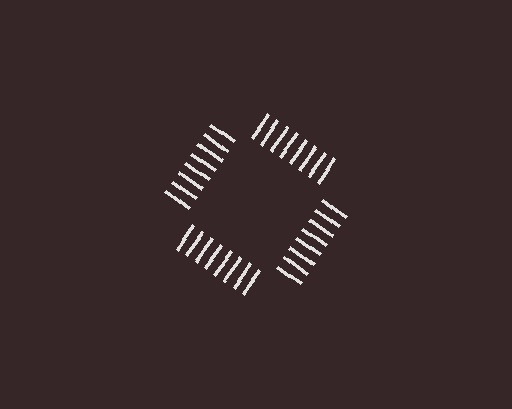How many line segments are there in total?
32 — 8 along each of the 4 edges.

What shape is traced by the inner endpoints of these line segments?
An illusory square — the line segments terminate on its edges but no continuous stroke is drawn.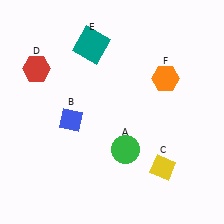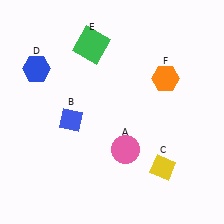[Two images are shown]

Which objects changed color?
A changed from green to pink. D changed from red to blue. E changed from teal to green.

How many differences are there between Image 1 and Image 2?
There are 3 differences between the two images.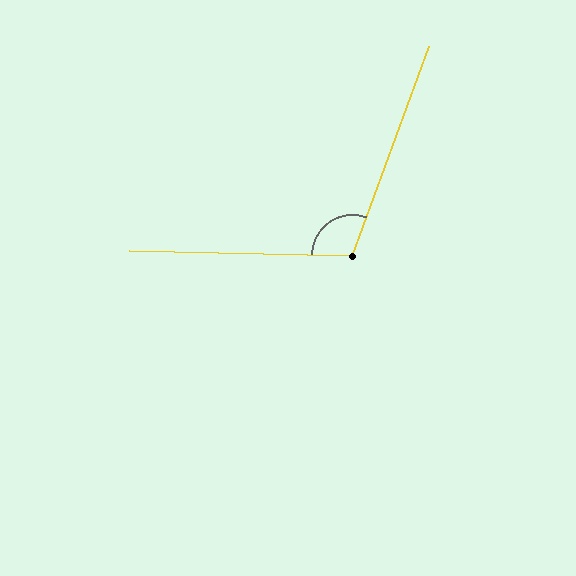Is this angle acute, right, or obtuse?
It is obtuse.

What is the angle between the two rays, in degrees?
Approximately 109 degrees.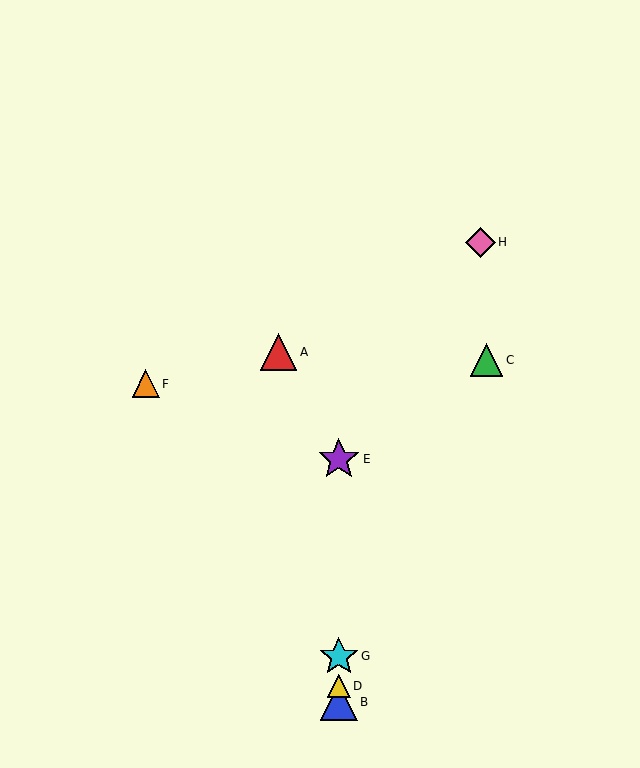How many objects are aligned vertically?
4 objects (B, D, E, G) are aligned vertically.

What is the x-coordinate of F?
Object F is at x≈146.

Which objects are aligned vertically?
Objects B, D, E, G are aligned vertically.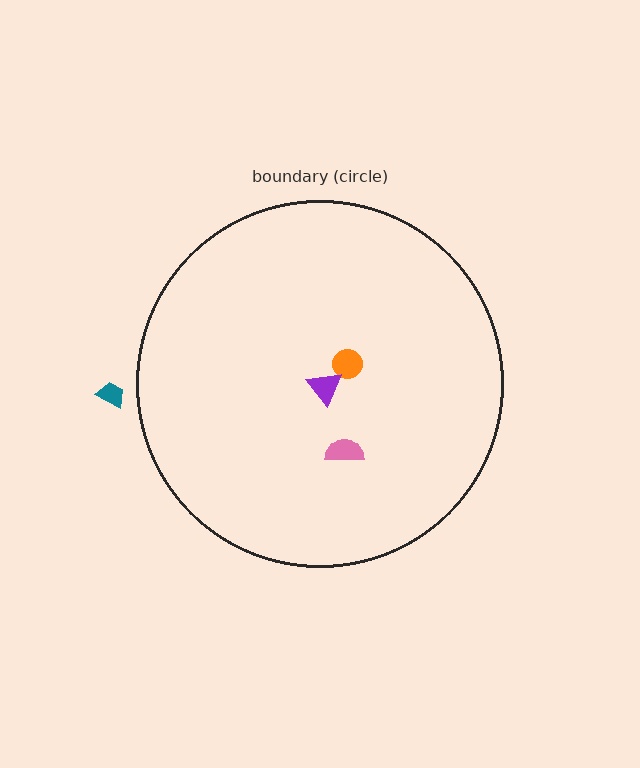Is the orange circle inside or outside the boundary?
Inside.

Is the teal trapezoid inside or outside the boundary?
Outside.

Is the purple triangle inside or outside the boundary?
Inside.